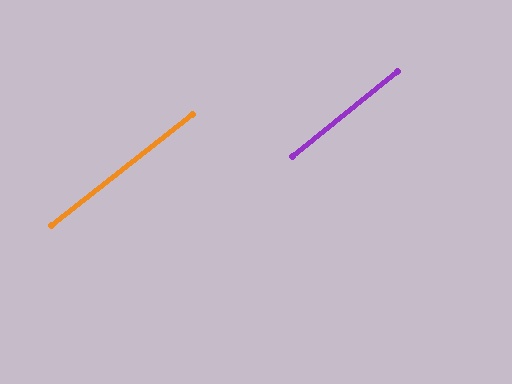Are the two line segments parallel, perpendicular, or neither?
Parallel — their directions differ by only 1.2°.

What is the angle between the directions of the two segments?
Approximately 1 degree.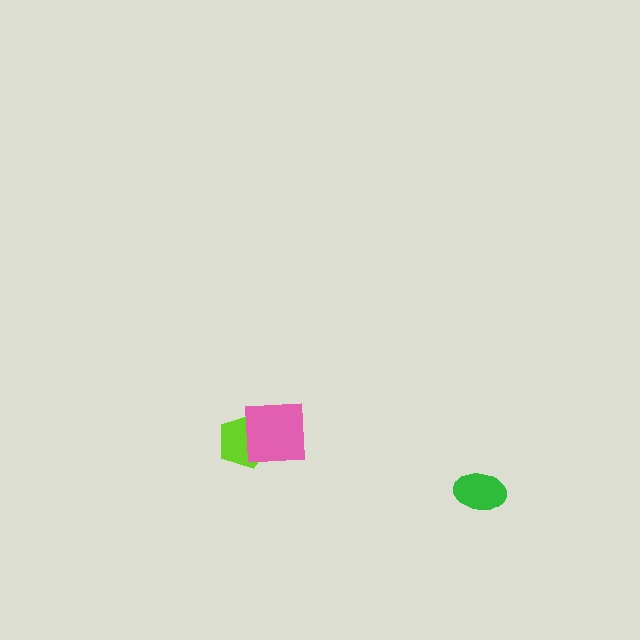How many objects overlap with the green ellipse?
0 objects overlap with the green ellipse.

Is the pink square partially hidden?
No, no other shape covers it.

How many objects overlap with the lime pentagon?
1 object overlaps with the lime pentagon.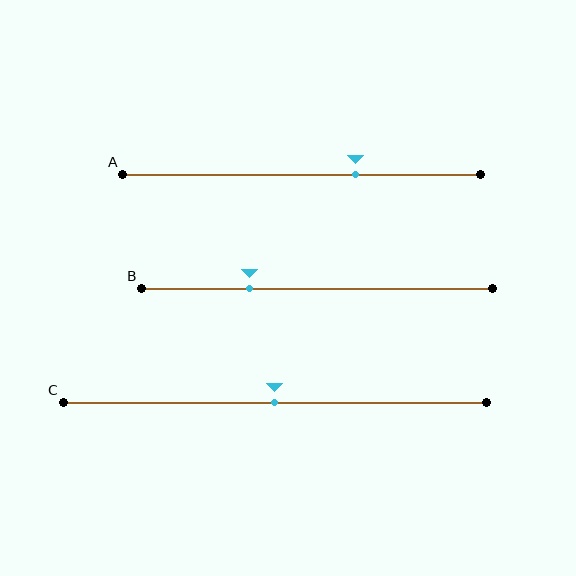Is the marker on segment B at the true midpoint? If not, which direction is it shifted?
No, the marker on segment B is shifted to the left by about 19% of the segment length.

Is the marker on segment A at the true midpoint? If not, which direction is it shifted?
No, the marker on segment A is shifted to the right by about 15% of the segment length.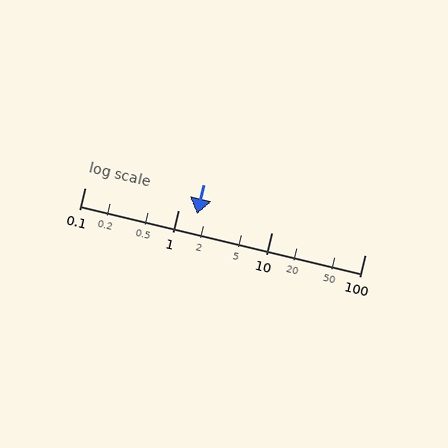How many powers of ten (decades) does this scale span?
The scale spans 3 decades, from 0.1 to 100.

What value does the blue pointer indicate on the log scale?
The pointer indicates approximately 1.6.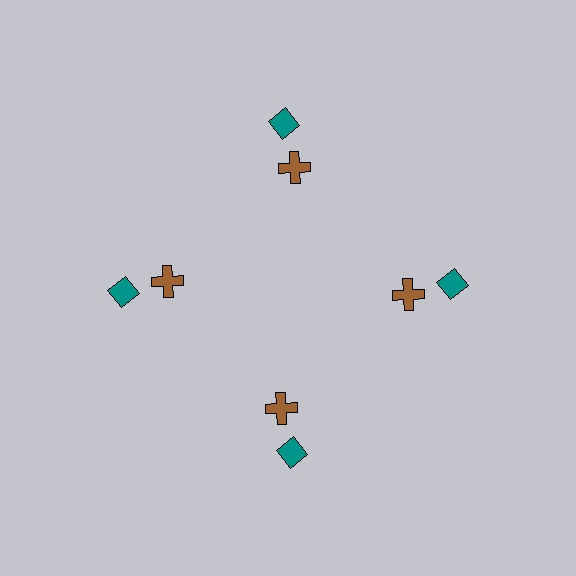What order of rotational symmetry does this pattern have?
This pattern has 4-fold rotational symmetry.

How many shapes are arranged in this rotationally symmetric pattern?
There are 8 shapes, arranged in 4 groups of 2.